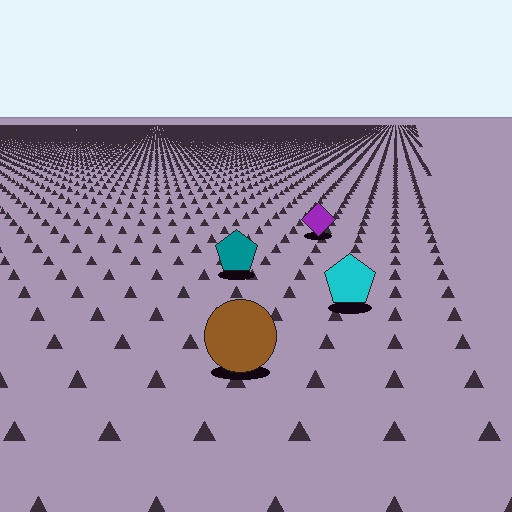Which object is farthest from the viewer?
The purple diamond is farthest from the viewer. It appears smaller and the ground texture around it is denser.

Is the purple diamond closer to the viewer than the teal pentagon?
No. The teal pentagon is closer — you can tell from the texture gradient: the ground texture is coarser near it.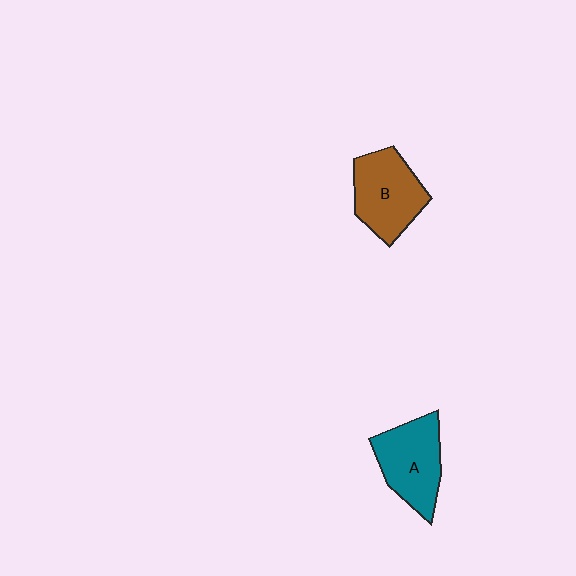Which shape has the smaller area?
Shape A (teal).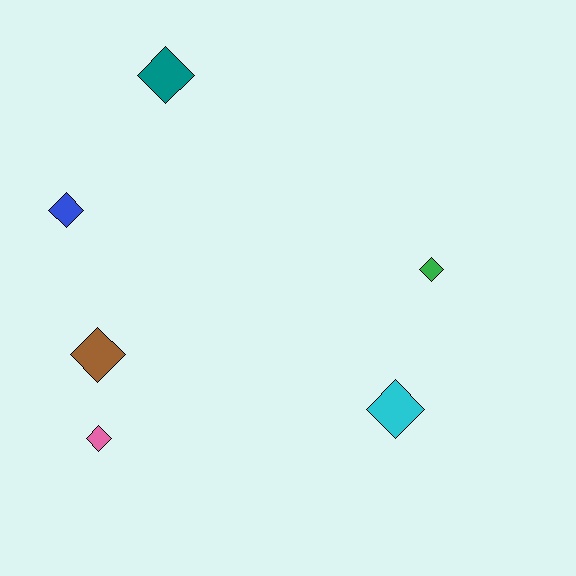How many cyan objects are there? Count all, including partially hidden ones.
There is 1 cyan object.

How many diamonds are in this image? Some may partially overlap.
There are 6 diamonds.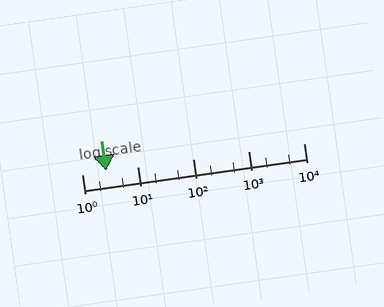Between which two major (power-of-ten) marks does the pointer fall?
The pointer is between 1 and 10.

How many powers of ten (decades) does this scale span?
The scale spans 4 decades, from 1 to 10000.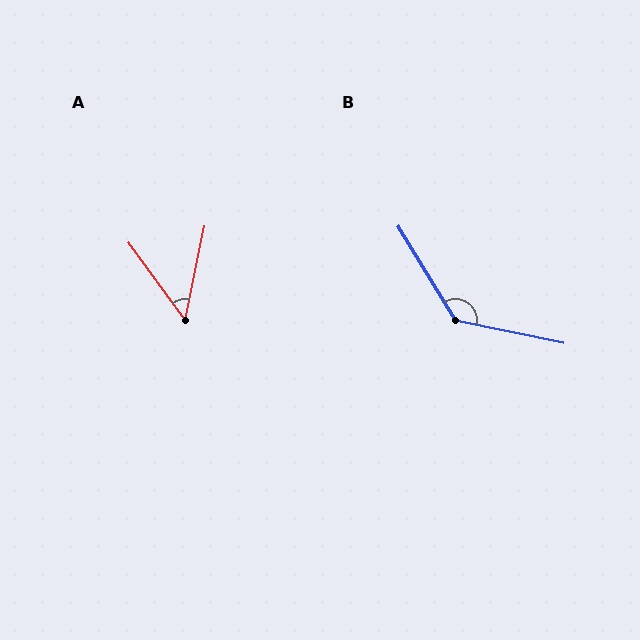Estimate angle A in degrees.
Approximately 48 degrees.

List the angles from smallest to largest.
A (48°), B (133°).